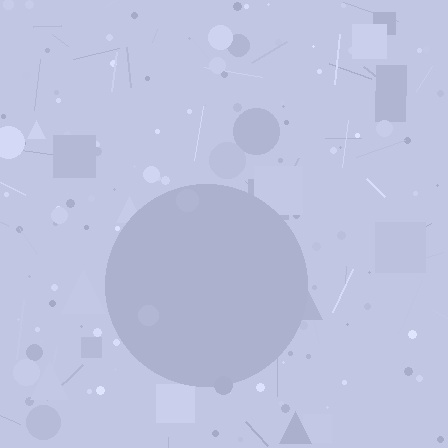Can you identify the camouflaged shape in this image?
The camouflaged shape is a circle.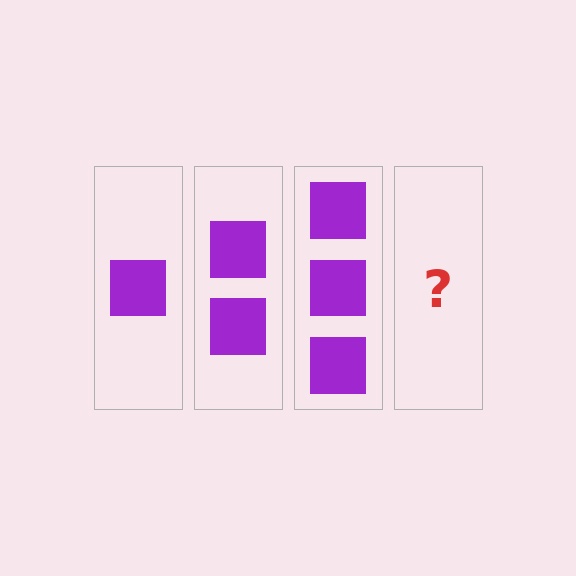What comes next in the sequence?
The next element should be 4 squares.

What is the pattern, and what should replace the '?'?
The pattern is that each step adds one more square. The '?' should be 4 squares.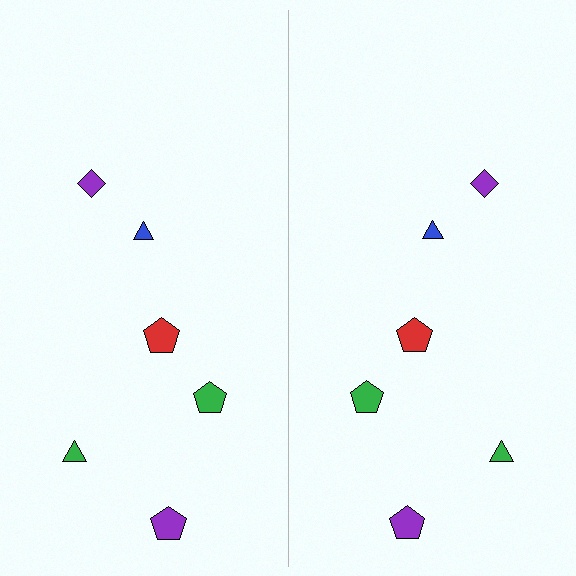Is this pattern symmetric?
Yes, this pattern has bilateral (reflection) symmetry.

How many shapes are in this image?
There are 12 shapes in this image.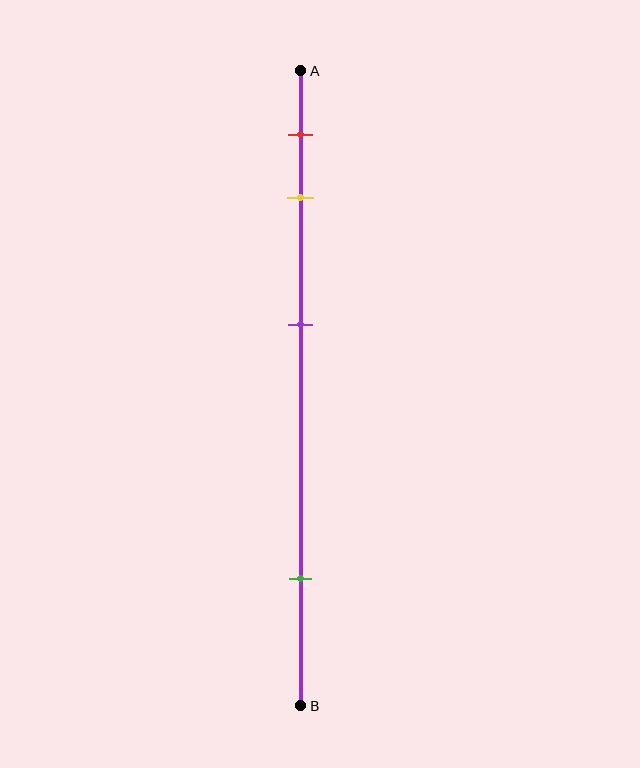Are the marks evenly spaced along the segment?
No, the marks are not evenly spaced.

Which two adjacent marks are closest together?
The red and yellow marks are the closest adjacent pair.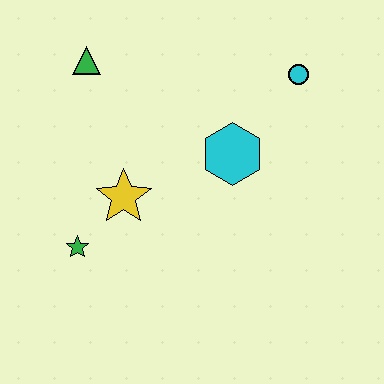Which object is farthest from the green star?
The cyan circle is farthest from the green star.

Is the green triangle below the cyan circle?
No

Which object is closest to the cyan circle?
The cyan hexagon is closest to the cyan circle.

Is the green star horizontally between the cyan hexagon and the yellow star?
No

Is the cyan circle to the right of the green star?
Yes